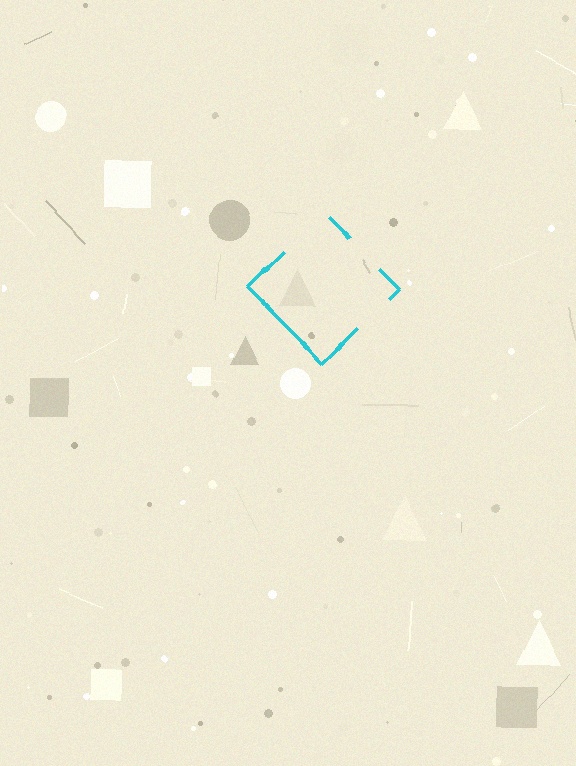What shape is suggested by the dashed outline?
The dashed outline suggests a diamond.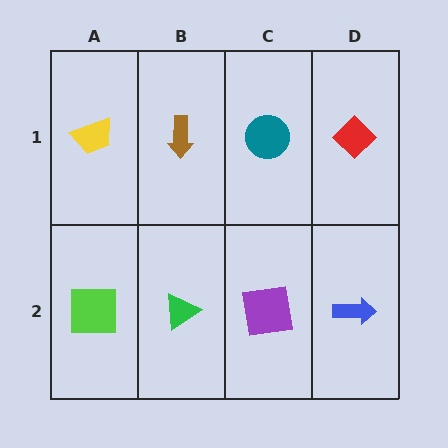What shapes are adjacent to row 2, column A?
A yellow trapezoid (row 1, column A), a green triangle (row 2, column B).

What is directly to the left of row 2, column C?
A green triangle.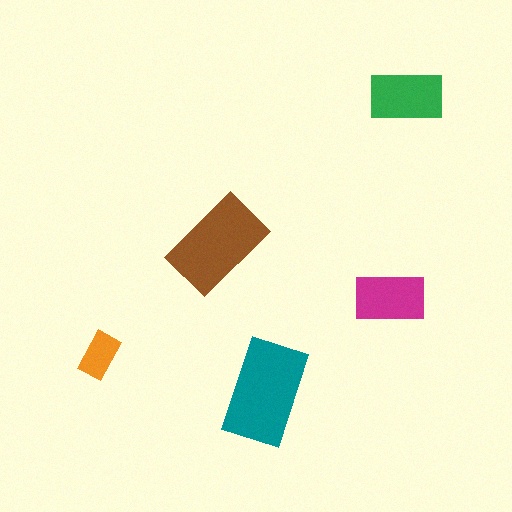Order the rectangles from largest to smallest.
the teal one, the brown one, the green one, the magenta one, the orange one.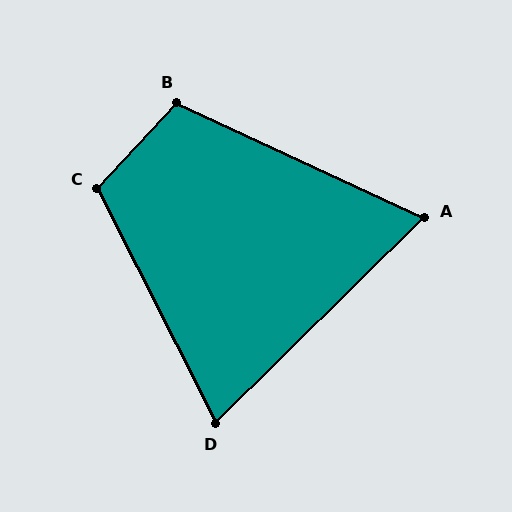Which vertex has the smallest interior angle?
A, at approximately 70 degrees.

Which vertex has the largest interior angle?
C, at approximately 110 degrees.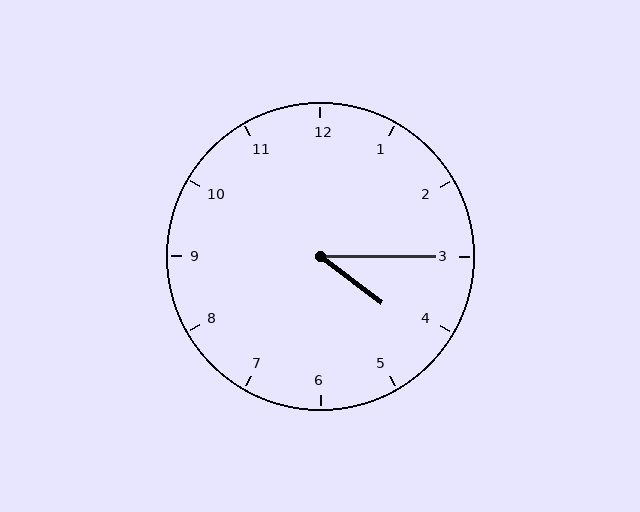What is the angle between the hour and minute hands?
Approximately 38 degrees.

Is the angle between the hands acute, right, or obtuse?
It is acute.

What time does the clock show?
4:15.